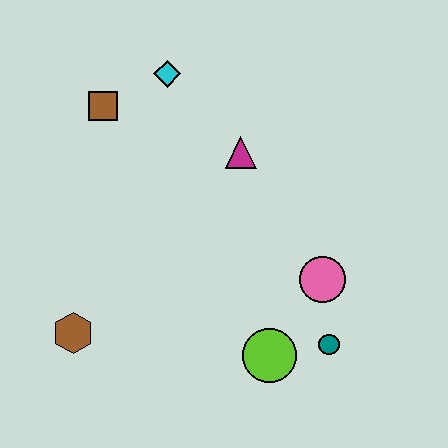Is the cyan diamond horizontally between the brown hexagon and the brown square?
No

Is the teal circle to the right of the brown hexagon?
Yes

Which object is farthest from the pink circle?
The brown square is farthest from the pink circle.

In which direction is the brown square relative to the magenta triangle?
The brown square is to the left of the magenta triangle.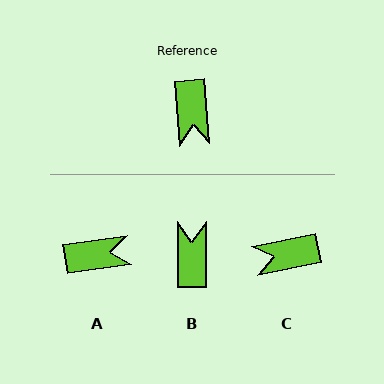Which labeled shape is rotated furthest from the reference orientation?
B, about 176 degrees away.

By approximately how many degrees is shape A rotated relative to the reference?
Approximately 93 degrees counter-clockwise.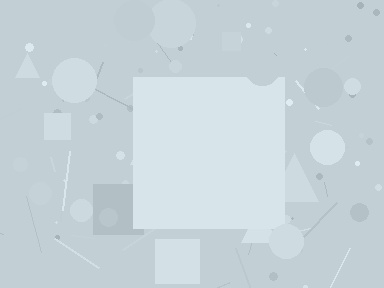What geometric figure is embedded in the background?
A square is embedded in the background.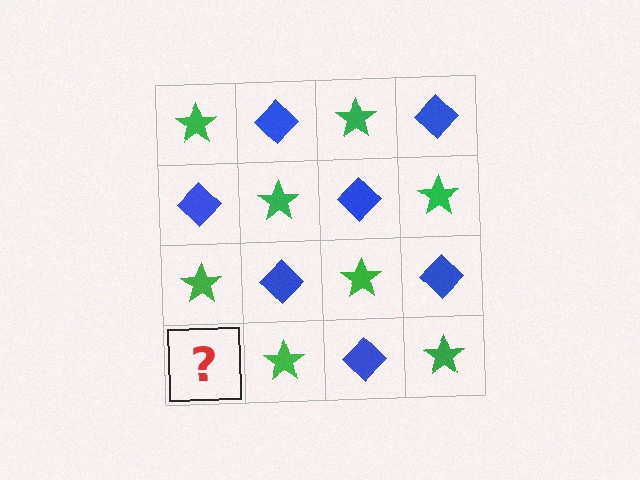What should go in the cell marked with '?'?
The missing cell should contain a blue diamond.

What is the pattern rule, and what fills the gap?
The rule is that it alternates green star and blue diamond in a checkerboard pattern. The gap should be filled with a blue diamond.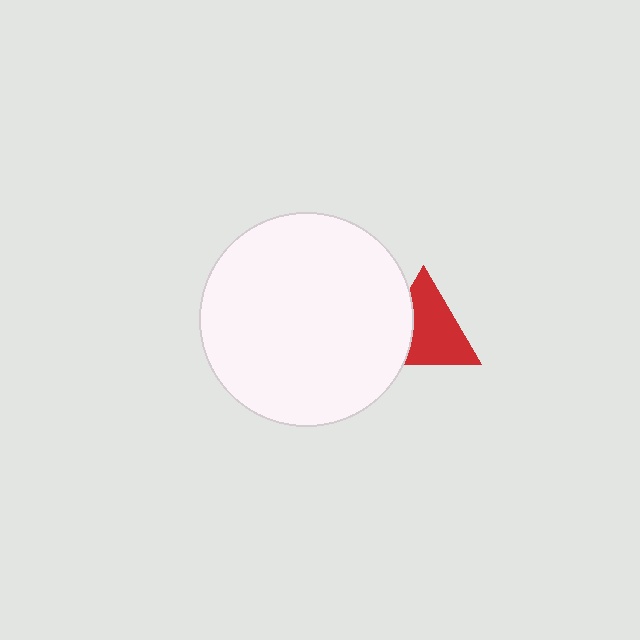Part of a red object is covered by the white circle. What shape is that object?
It is a triangle.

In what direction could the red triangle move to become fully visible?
The red triangle could move right. That would shift it out from behind the white circle entirely.